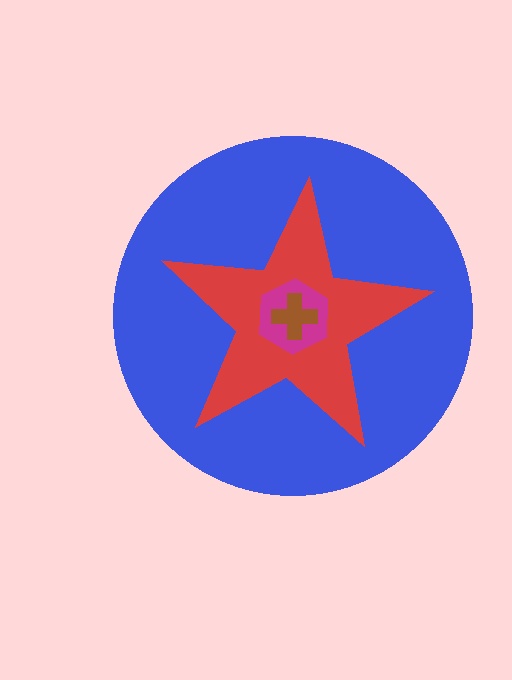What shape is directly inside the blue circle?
The red star.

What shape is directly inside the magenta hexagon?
The brown cross.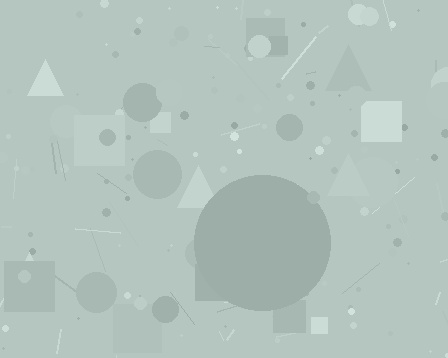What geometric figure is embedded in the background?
A circle is embedded in the background.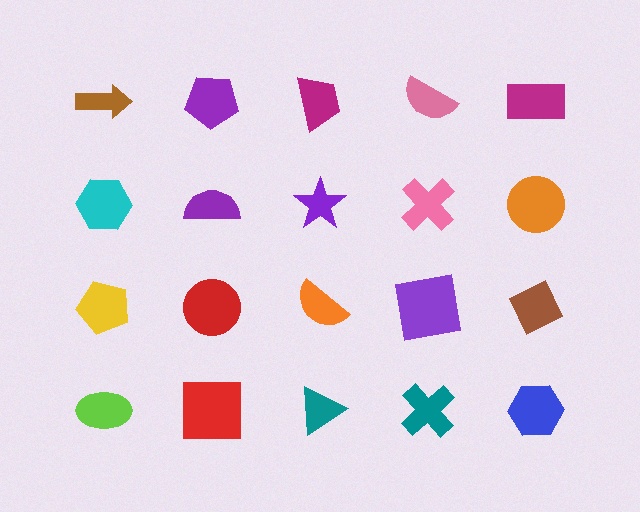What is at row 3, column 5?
A brown diamond.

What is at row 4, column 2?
A red square.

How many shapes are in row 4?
5 shapes.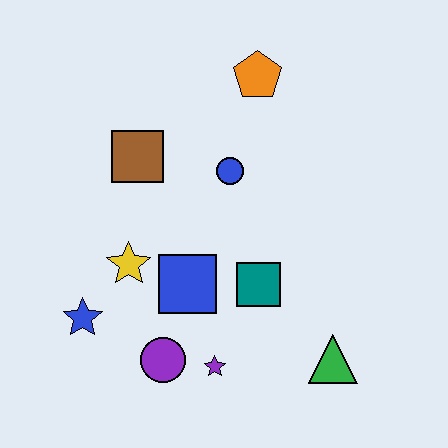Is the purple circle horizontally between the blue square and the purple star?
No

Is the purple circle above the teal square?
No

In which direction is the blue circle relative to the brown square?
The blue circle is to the right of the brown square.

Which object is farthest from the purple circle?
The orange pentagon is farthest from the purple circle.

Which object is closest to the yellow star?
The blue square is closest to the yellow star.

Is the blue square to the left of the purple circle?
No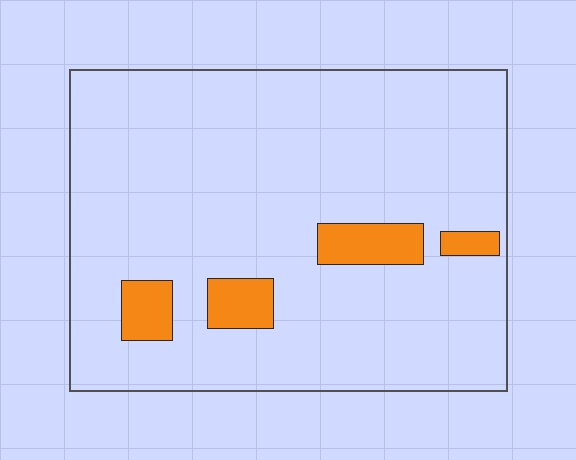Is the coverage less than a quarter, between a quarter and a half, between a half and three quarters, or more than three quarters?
Less than a quarter.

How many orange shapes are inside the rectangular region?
4.